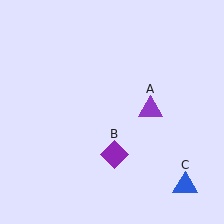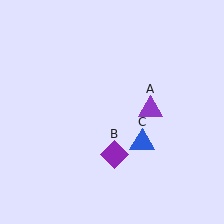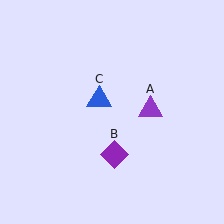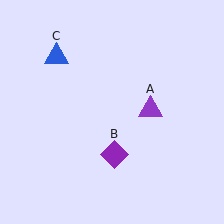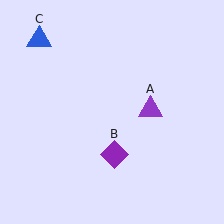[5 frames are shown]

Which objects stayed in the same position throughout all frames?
Purple triangle (object A) and purple diamond (object B) remained stationary.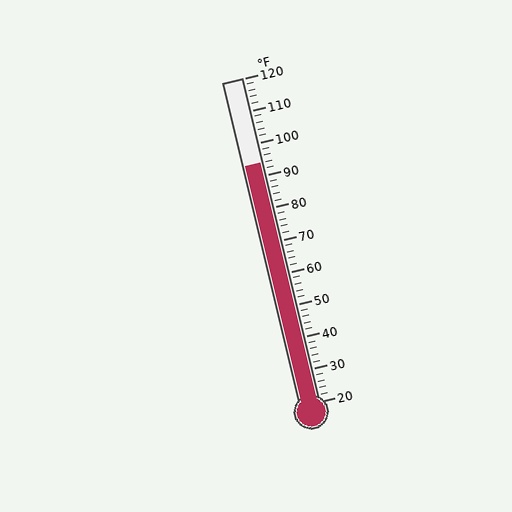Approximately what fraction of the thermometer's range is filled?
The thermometer is filled to approximately 75% of its range.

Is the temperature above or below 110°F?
The temperature is below 110°F.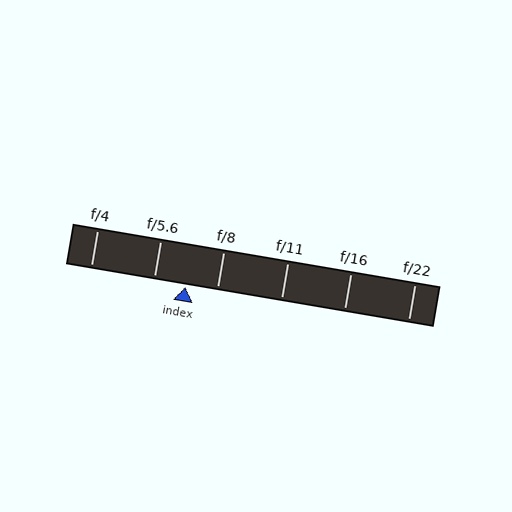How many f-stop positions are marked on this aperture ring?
There are 6 f-stop positions marked.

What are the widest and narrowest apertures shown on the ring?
The widest aperture shown is f/4 and the narrowest is f/22.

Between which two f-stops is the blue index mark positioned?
The index mark is between f/5.6 and f/8.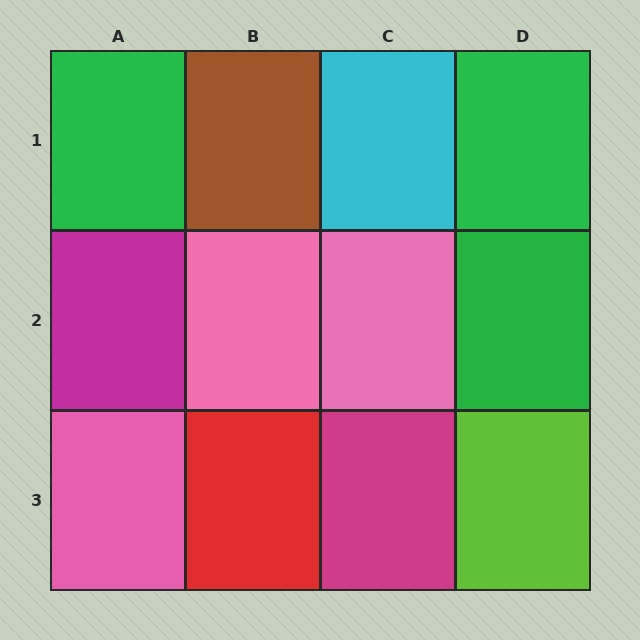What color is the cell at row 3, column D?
Lime.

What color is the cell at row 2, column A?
Magenta.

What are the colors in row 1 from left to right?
Green, brown, cyan, green.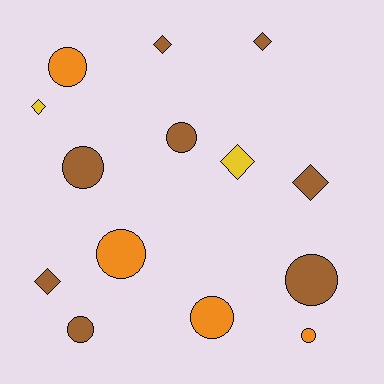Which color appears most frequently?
Brown, with 8 objects.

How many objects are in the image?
There are 14 objects.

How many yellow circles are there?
There are no yellow circles.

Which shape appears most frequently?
Circle, with 8 objects.